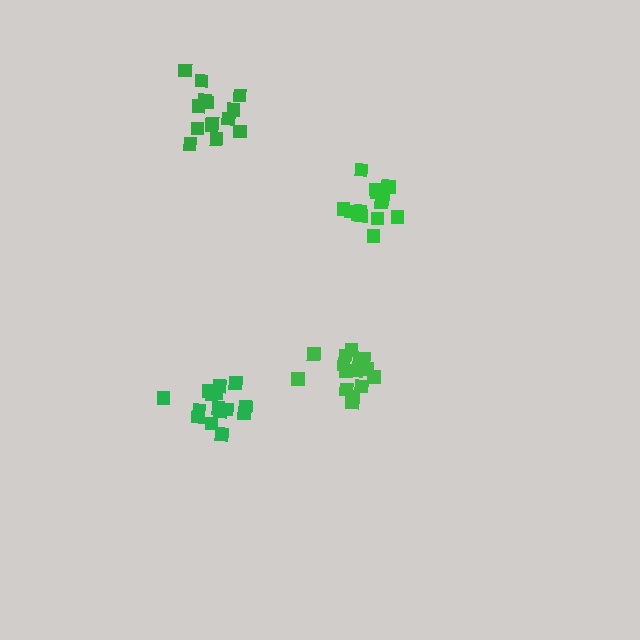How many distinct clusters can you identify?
There are 4 distinct clusters.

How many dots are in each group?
Group 1: 15 dots, Group 2: 15 dots, Group 3: 15 dots, Group 4: 14 dots (59 total).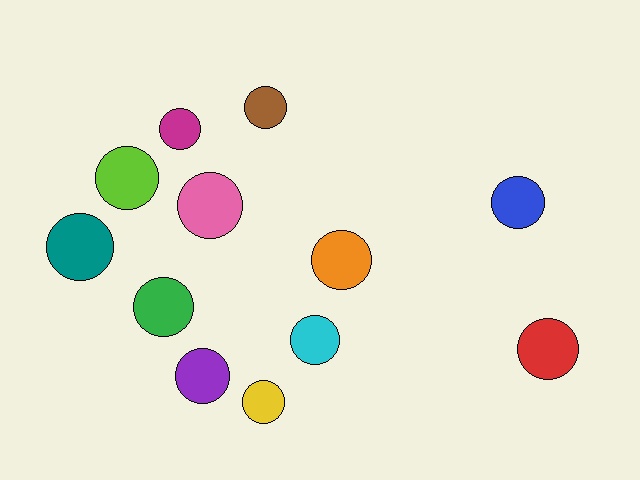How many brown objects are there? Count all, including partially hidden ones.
There is 1 brown object.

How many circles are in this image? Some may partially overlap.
There are 12 circles.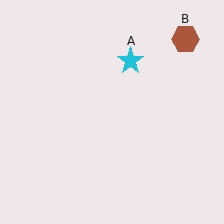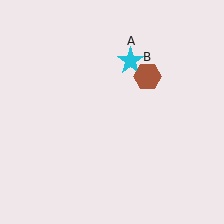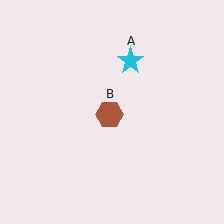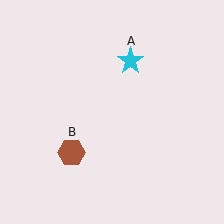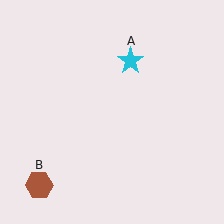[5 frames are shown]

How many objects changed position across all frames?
1 object changed position: brown hexagon (object B).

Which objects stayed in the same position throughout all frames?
Cyan star (object A) remained stationary.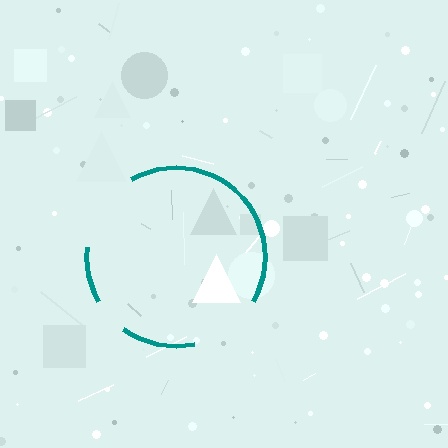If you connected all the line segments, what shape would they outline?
They would outline a circle.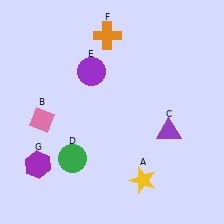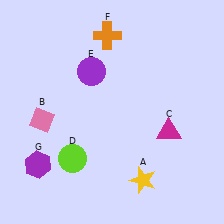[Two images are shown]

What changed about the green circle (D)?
In Image 1, D is green. In Image 2, it changed to lime.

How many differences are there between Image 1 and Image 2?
There are 2 differences between the two images.